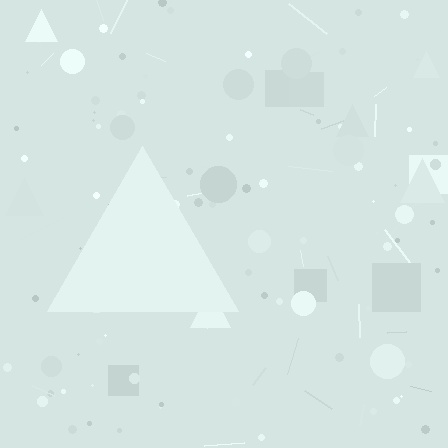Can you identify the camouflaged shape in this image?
The camouflaged shape is a triangle.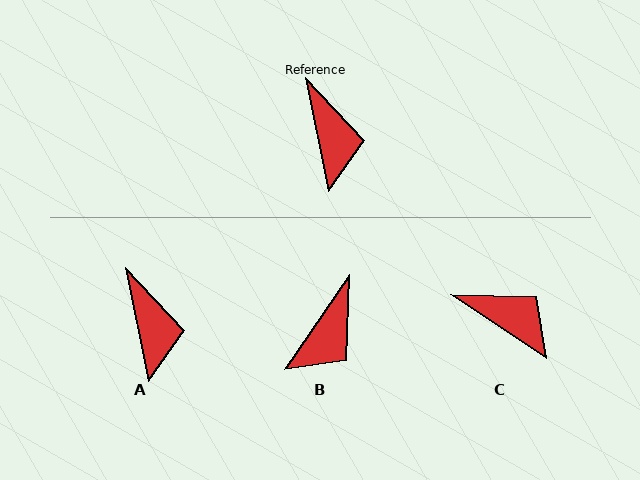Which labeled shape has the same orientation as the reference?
A.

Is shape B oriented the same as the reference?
No, it is off by about 46 degrees.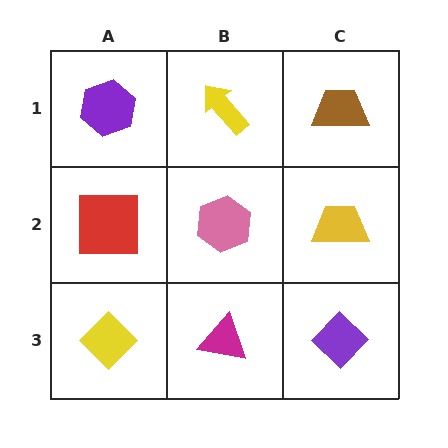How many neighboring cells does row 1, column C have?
2.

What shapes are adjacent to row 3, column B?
A pink hexagon (row 2, column B), a yellow diamond (row 3, column A), a purple diamond (row 3, column C).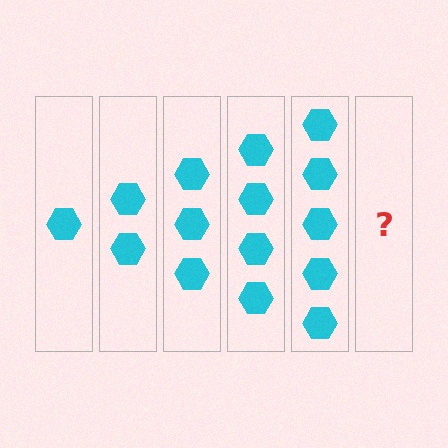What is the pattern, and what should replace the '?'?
The pattern is that each step adds one more hexagon. The '?' should be 6 hexagons.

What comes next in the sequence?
The next element should be 6 hexagons.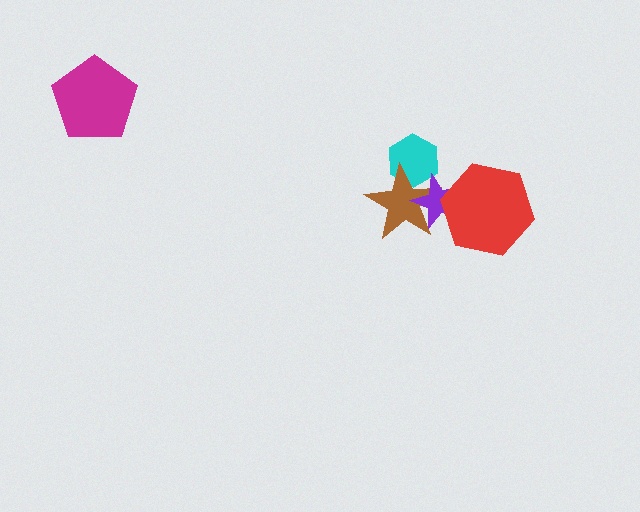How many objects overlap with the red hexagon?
1 object overlaps with the red hexagon.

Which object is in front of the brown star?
The purple star is in front of the brown star.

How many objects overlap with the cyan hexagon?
2 objects overlap with the cyan hexagon.